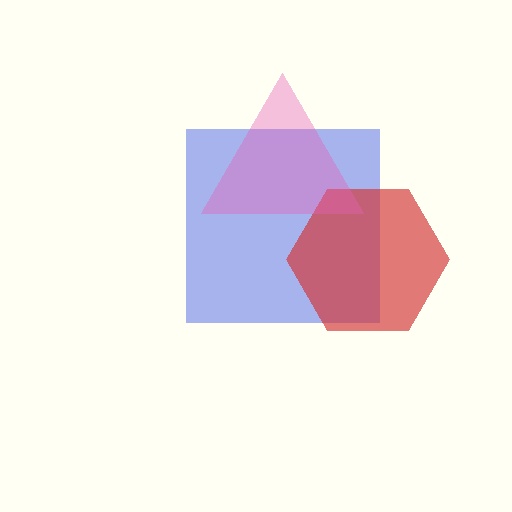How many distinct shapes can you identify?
There are 3 distinct shapes: a blue square, a red hexagon, a pink triangle.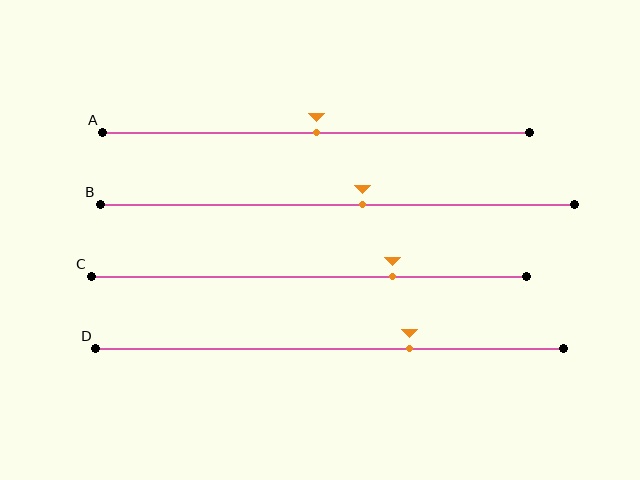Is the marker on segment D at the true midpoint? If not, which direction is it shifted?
No, the marker on segment D is shifted to the right by about 17% of the segment length.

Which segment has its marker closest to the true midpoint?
Segment A has its marker closest to the true midpoint.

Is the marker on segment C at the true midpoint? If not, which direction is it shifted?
No, the marker on segment C is shifted to the right by about 19% of the segment length.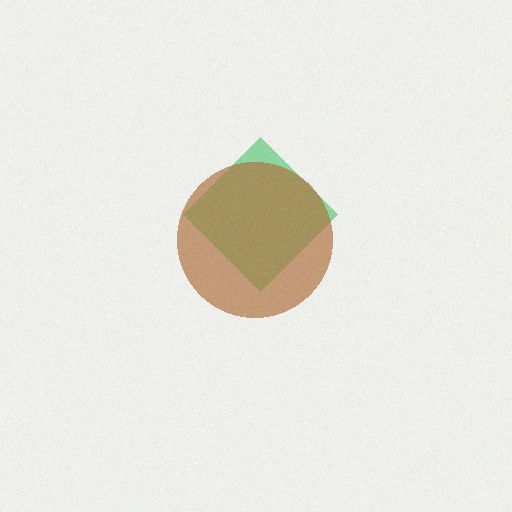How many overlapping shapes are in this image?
There are 2 overlapping shapes in the image.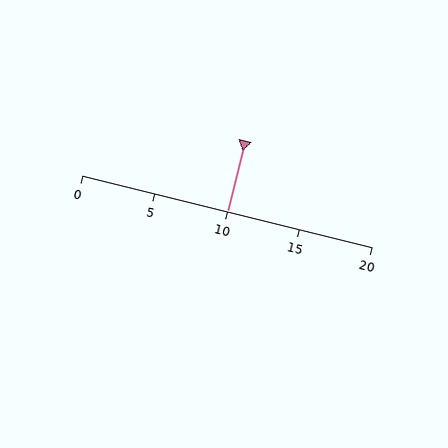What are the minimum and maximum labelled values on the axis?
The axis runs from 0 to 20.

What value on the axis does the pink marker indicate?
The marker indicates approximately 10.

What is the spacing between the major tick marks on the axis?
The major ticks are spaced 5 apart.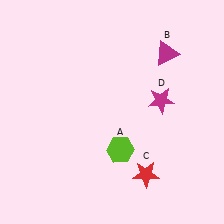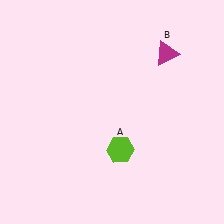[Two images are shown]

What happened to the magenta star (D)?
The magenta star (D) was removed in Image 2. It was in the top-right area of Image 1.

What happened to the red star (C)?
The red star (C) was removed in Image 2. It was in the bottom-right area of Image 1.